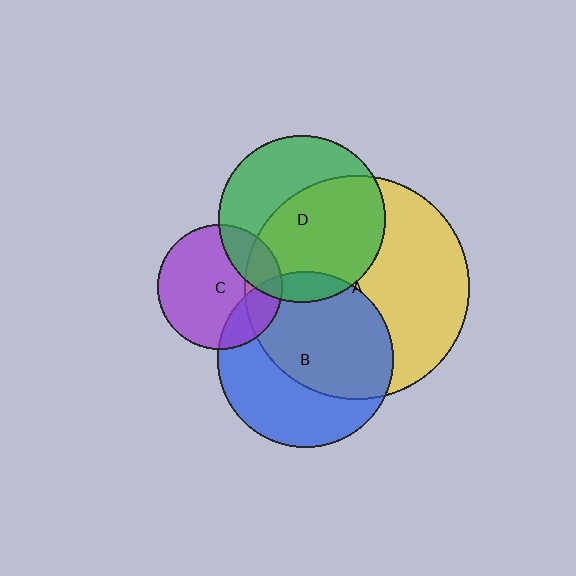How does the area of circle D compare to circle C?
Approximately 1.8 times.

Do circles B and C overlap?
Yes.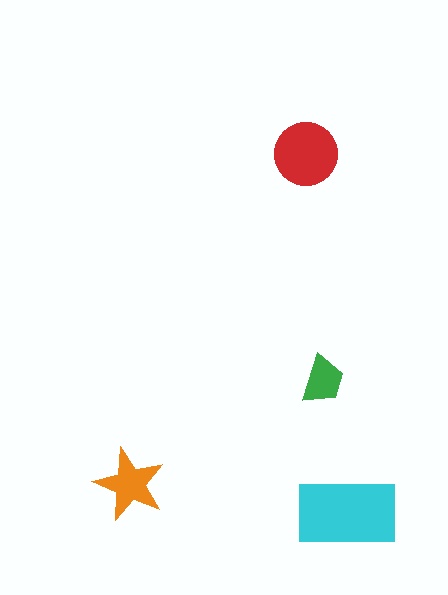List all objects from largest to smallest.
The cyan rectangle, the red circle, the orange star, the green trapezoid.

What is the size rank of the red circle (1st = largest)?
2nd.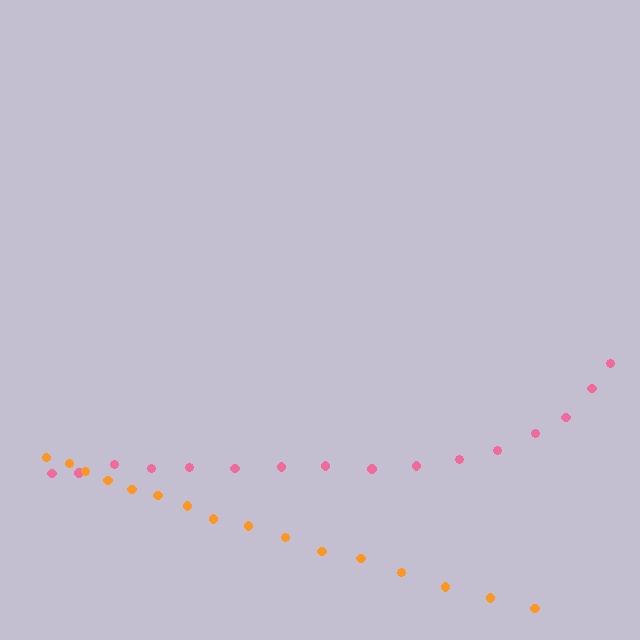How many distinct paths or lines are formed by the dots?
There are 2 distinct paths.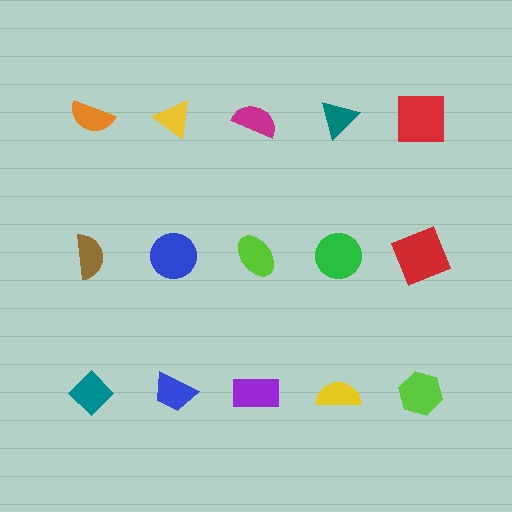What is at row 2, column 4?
A green circle.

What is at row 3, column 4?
A yellow semicircle.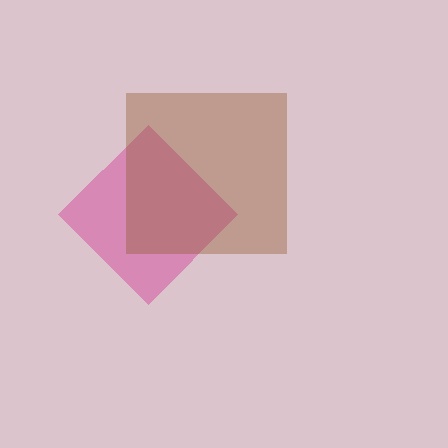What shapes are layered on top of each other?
The layered shapes are: a magenta diamond, a brown square.